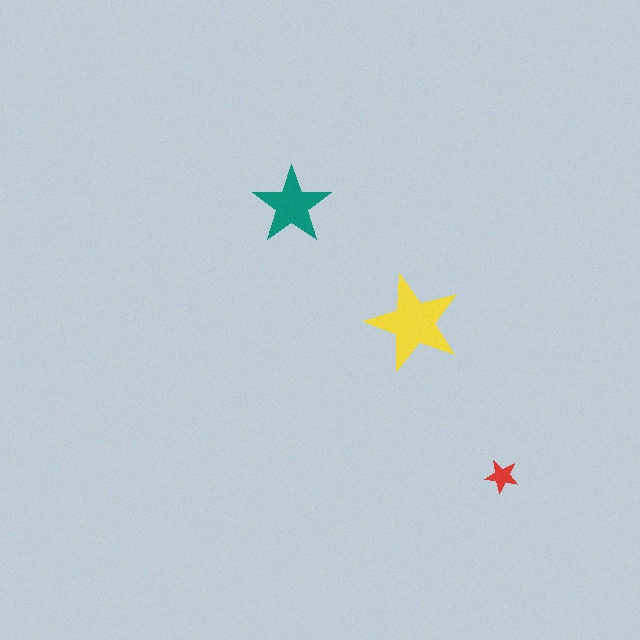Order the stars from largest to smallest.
the yellow one, the teal one, the red one.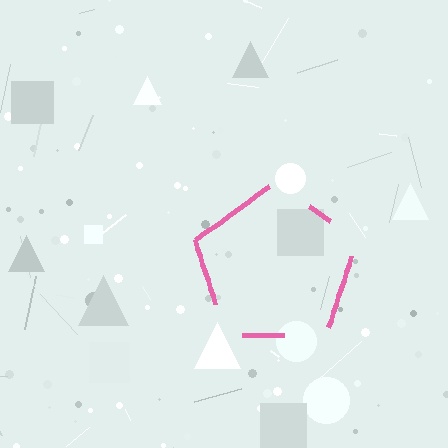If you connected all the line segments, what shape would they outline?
They would outline a pentagon.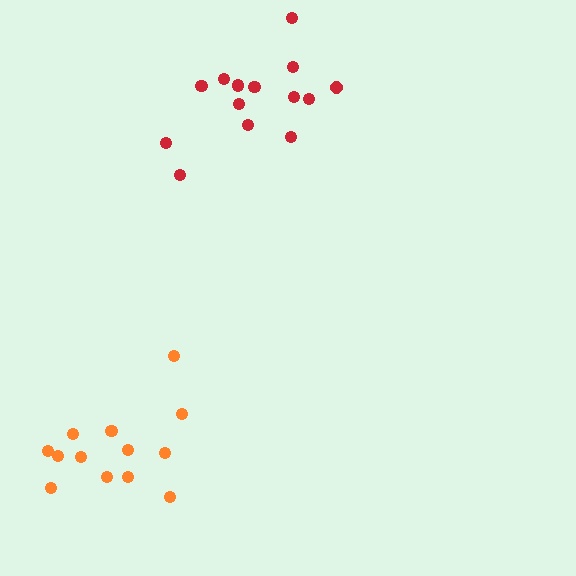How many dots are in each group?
Group 1: 13 dots, Group 2: 14 dots (27 total).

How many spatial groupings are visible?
There are 2 spatial groupings.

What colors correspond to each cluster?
The clusters are colored: orange, red.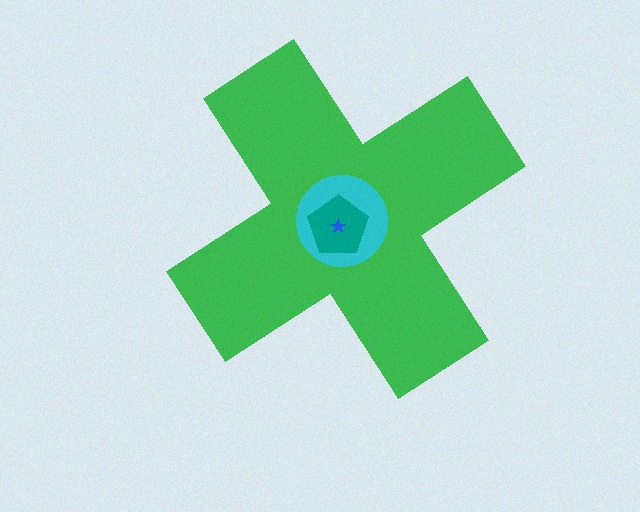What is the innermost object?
The blue star.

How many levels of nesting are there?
4.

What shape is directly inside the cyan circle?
The teal pentagon.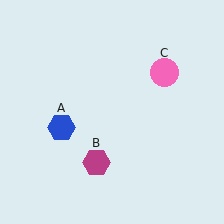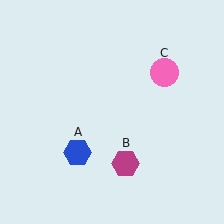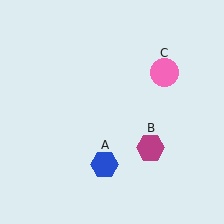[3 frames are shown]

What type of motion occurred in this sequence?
The blue hexagon (object A), magenta hexagon (object B) rotated counterclockwise around the center of the scene.